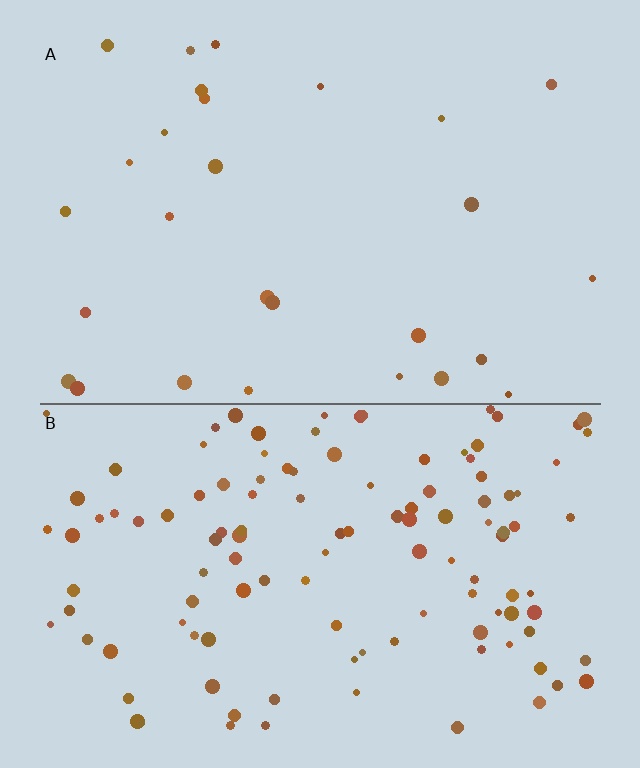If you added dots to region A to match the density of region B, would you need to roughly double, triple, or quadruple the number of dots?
Approximately quadruple.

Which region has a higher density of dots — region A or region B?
B (the bottom).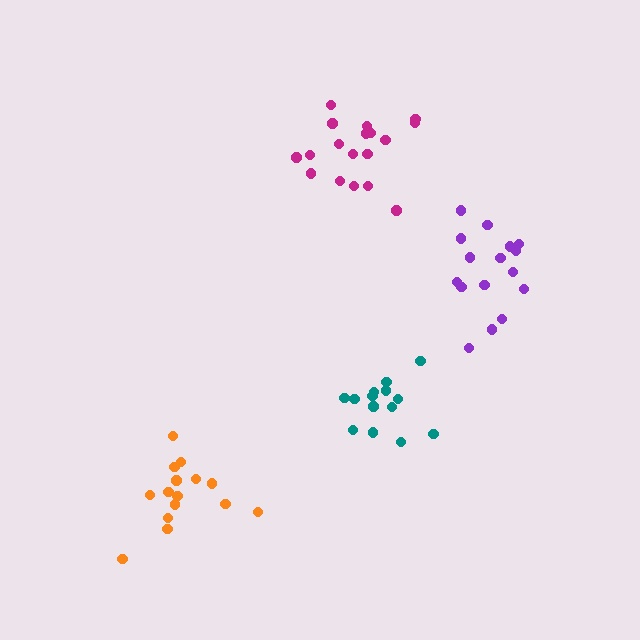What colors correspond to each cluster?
The clusters are colored: purple, orange, teal, magenta.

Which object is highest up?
The magenta cluster is topmost.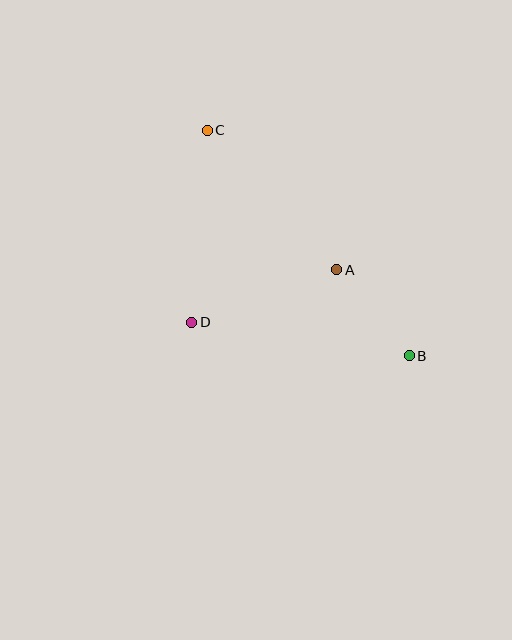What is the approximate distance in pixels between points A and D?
The distance between A and D is approximately 155 pixels.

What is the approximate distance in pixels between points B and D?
The distance between B and D is approximately 220 pixels.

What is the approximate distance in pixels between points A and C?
The distance between A and C is approximately 190 pixels.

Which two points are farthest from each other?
Points B and C are farthest from each other.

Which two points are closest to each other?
Points A and B are closest to each other.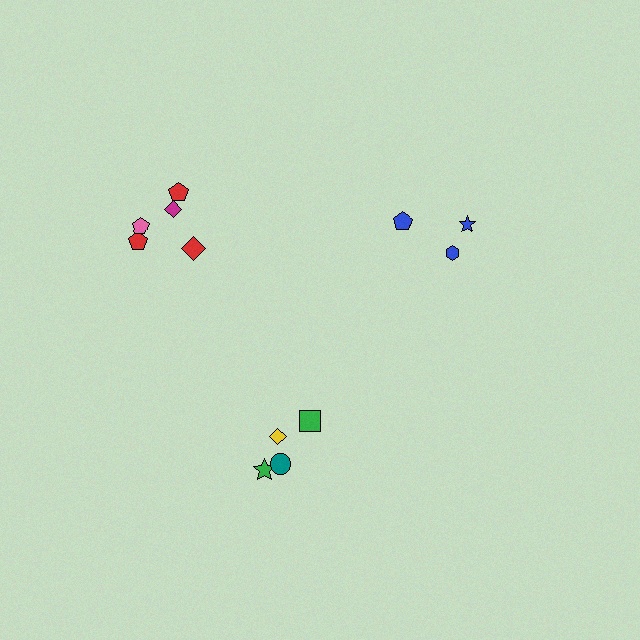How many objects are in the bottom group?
There are 5 objects.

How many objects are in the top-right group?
There are 3 objects.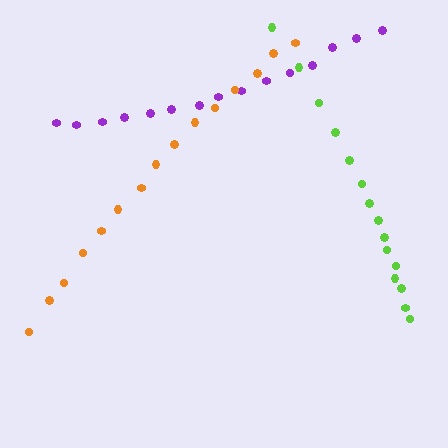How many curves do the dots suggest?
There are 3 distinct paths.